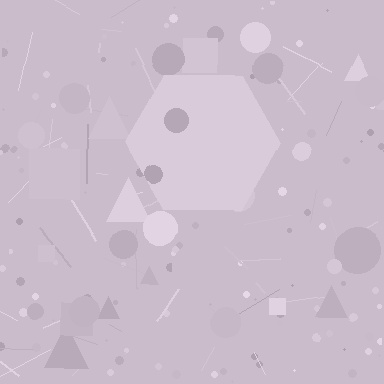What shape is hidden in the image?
A hexagon is hidden in the image.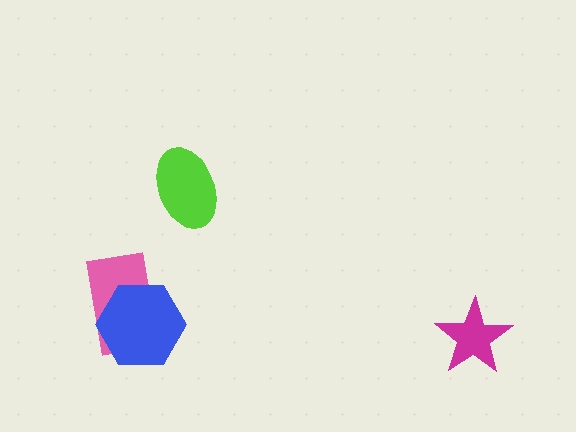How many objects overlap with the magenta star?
0 objects overlap with the magenta star.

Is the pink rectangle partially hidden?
Yes, it is partially covered by another shape.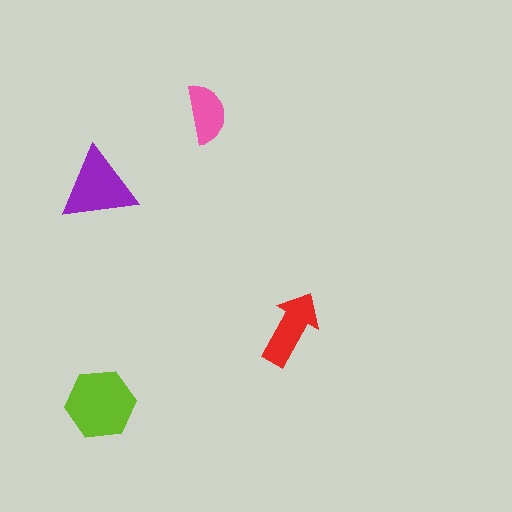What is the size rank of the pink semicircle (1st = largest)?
4th.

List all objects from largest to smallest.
The lime hexagon, the purple triangle, the red arrow, the pink semicircle.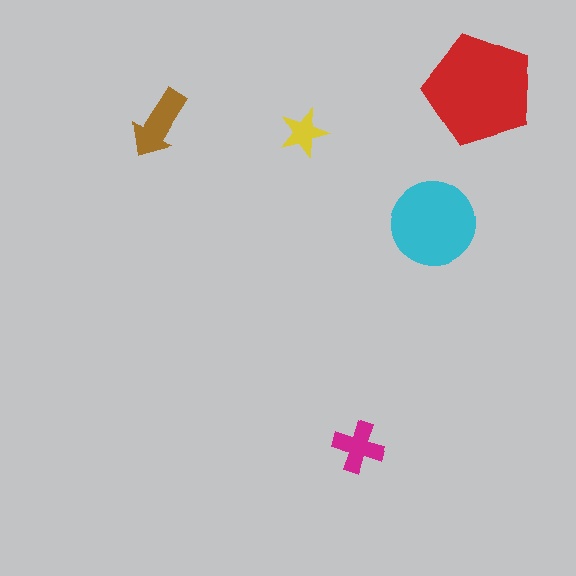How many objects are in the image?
There are 5 objects in the image.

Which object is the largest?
The red pentagon.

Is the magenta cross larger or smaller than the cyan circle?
Smaller.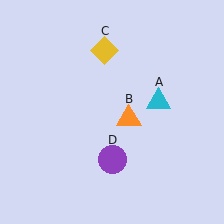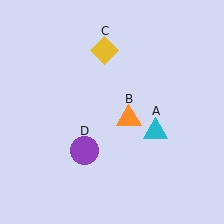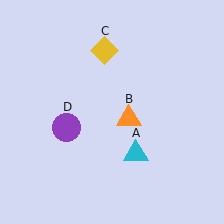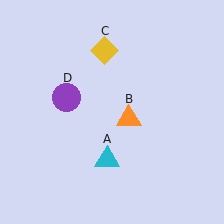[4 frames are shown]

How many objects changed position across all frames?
2 objects changed position: cyan triangle (object A), purple circle (object D).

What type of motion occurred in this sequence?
The cyan triangle (object A), purple circle (object D) rotated clockwise around the center of the scene.